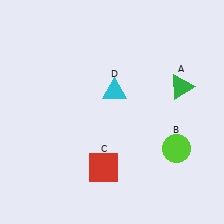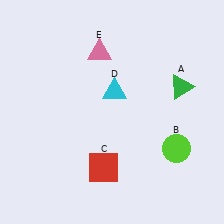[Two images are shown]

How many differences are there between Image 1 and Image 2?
There is 1 difference between the two images.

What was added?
A pink triangle (E) was added in Image 2.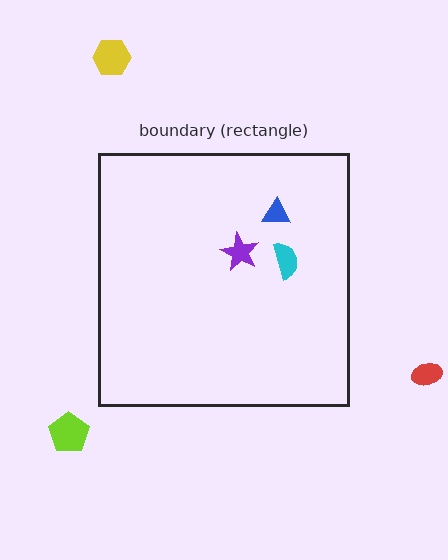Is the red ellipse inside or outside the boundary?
Outside.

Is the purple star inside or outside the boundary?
Inside.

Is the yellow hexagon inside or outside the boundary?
Outside.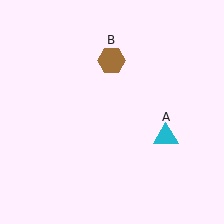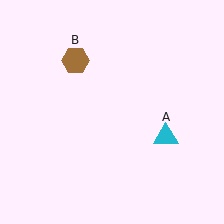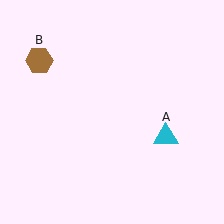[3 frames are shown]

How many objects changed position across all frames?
1 object changed position: brown hexagon (object B).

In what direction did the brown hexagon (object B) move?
The brown hexagon (object B) moved left.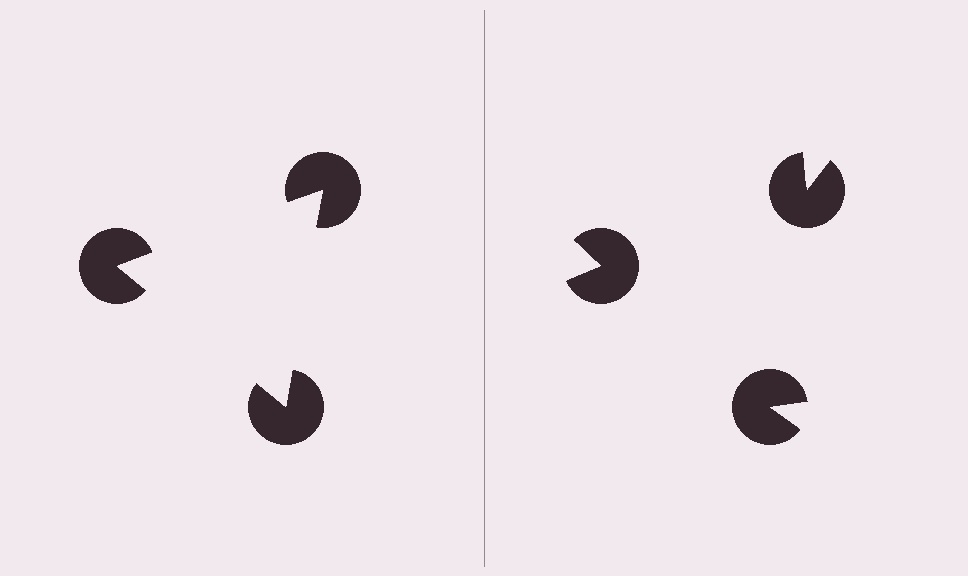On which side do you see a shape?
An illusory triangle appears on the left side. On the right side the wedge cuts are rotated, so no coherent shape forms.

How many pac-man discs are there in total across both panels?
6 — 3 on each side.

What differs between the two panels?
The pac-man discs are positioned identically on both sides; only the wedge orientations differ. On the left they align to a triangle; on the right they are misaligned.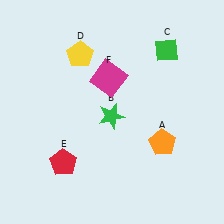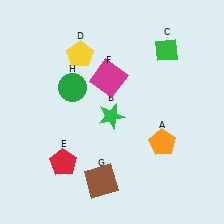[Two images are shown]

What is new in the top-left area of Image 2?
A green circle (H) was added in the top-left area of Image 2.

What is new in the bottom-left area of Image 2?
A brown square (G) was added in the bottom-left area of Image 2.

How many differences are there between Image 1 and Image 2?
There are 2 differences between the two images.